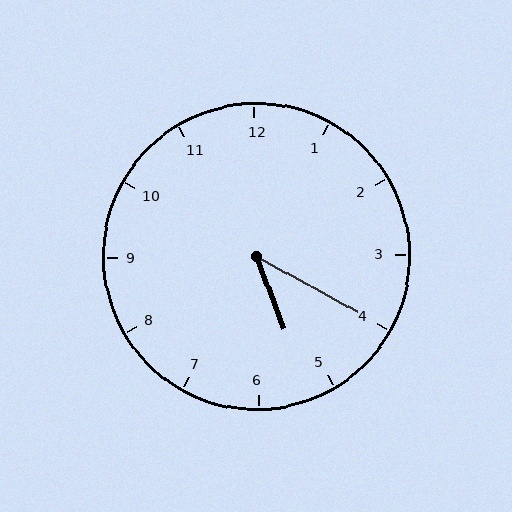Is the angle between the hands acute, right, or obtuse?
It is acute.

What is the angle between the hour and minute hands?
Approximately 40 degrees.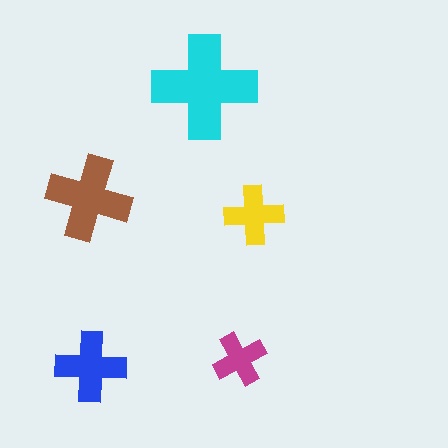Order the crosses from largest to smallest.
the cyan one, the brown one, the blue one, the yellow one, the magenta one.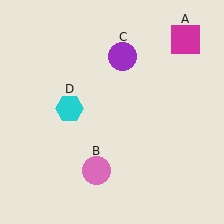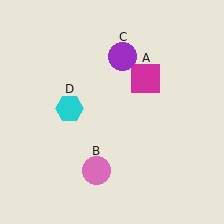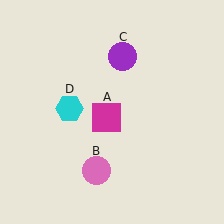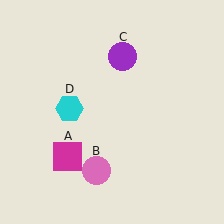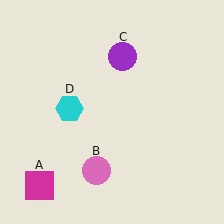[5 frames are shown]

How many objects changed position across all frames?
1 object changed position: magenta square (object A).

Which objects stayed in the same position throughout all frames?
Pink circle (object B) and purple circle (object C) and cyan hexagon (object D) remained stationary.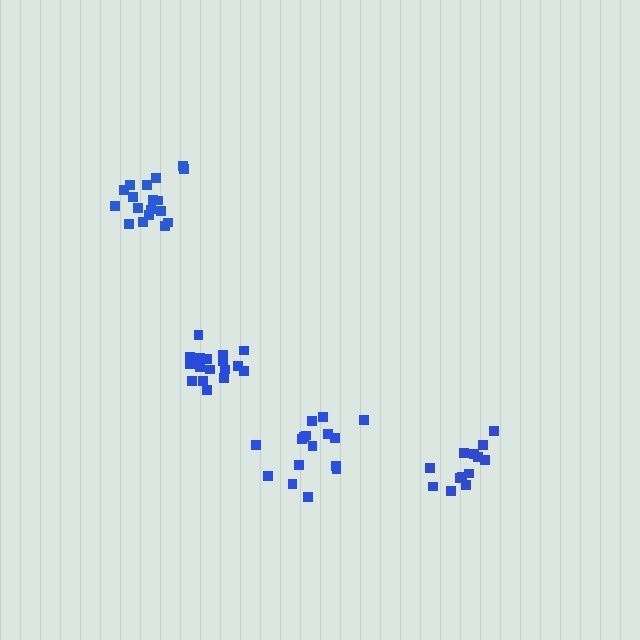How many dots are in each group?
Group 1: 13 dots, Group 2: 18 dots, Group 3: 18 dots, Group 4: 17 dots (66 total).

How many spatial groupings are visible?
There are 4 spatial groupings.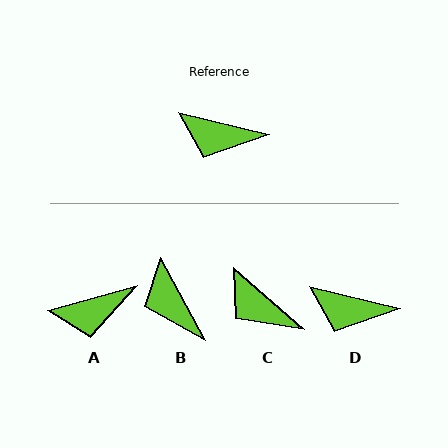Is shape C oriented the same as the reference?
No, it is off by about 28 degrees.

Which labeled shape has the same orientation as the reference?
D.